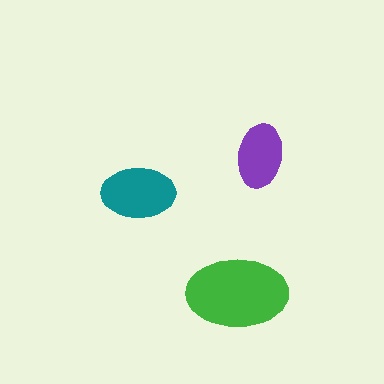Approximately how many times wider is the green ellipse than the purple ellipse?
About 1.5 times wider.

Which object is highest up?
The purple ellipse is topmost.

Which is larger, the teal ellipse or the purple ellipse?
The teal one.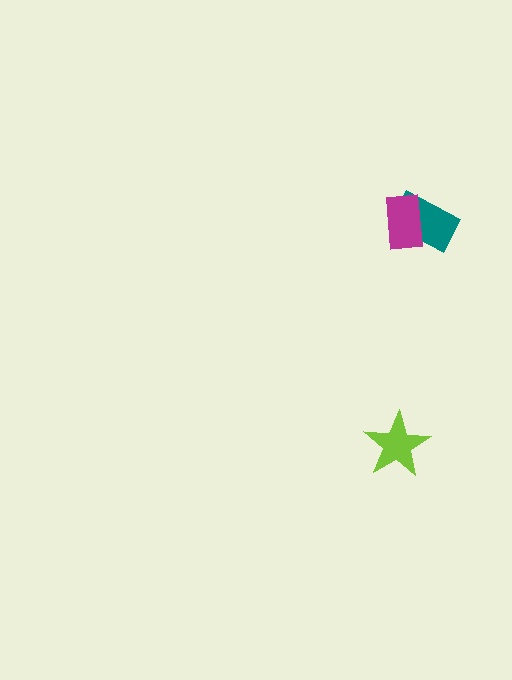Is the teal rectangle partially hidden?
Yes, it is partially covered by another shape.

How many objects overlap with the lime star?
0 objects overlap with the lime star.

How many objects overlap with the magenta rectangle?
1 object overlaps with the magenta rectangle.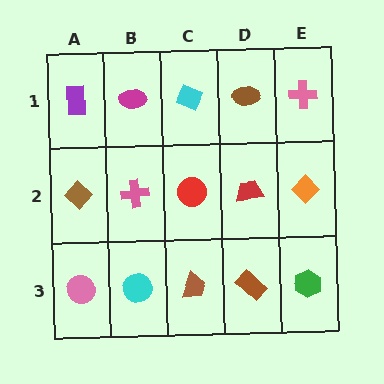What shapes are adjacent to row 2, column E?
A pink cross (row 1, column E), a green hexagon (row 3, column E), a red trapezoid (row 2, column D).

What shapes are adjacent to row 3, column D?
A red trapezoid (row 2, column D), a brown trapezoid (row 3, column C), a green hexagon (row 3, column E).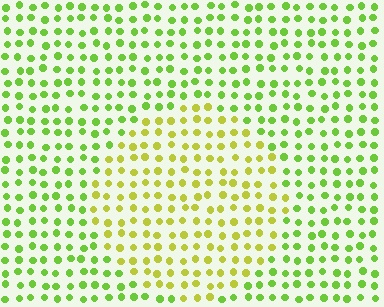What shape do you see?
I see a circle.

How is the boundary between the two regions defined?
The boundary is defined purely by a slight shift in hue (about 33 degrees). Spacing, size, and orientation are identical on both sides.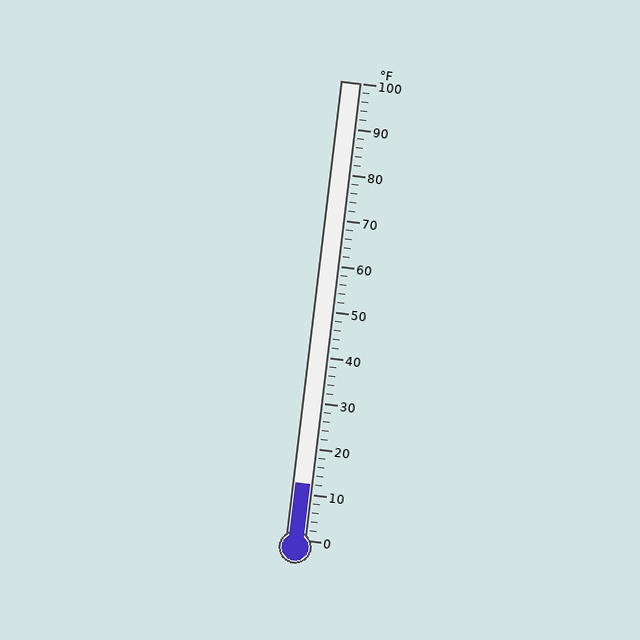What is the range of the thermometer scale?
The thermometer scale ranges from 0°F to 100°F.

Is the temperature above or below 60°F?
The temperature is below 60°F.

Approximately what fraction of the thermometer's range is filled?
The thermometer is filled to approximately 10% of its range.